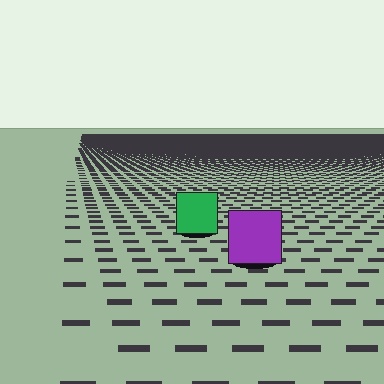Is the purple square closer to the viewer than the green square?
Yes. The purple square is closer — you can tell from the texture gradient: the ground texture is coarser near it.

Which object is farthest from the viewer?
The green square is farthest from the viewer. It appears smaller and the ground texture around it is denser.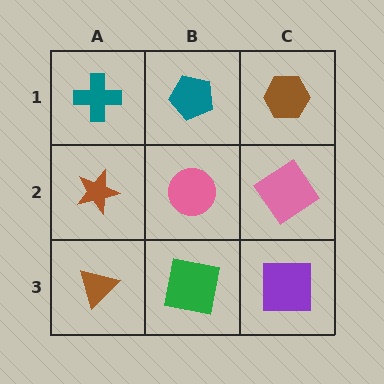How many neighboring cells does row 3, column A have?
2.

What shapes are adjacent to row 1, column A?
A brown star (row 2, column A), a teal pentagon (row 1, column B).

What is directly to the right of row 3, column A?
A green square.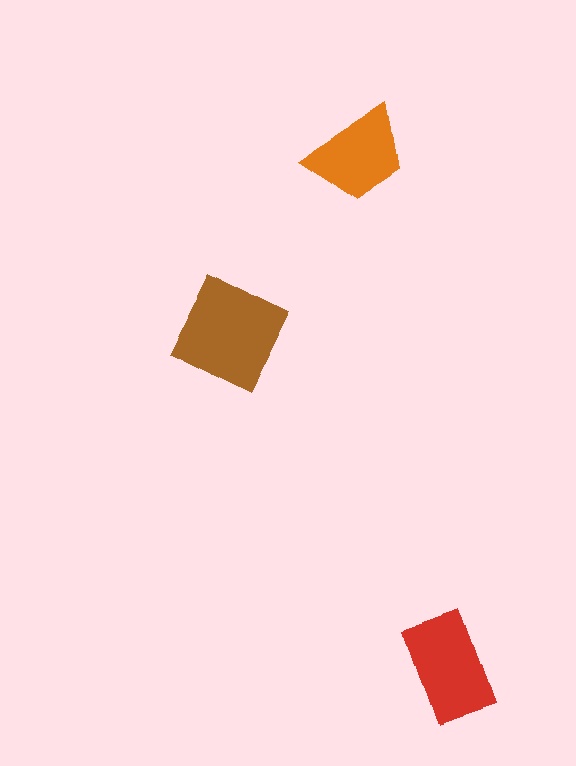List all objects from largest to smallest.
The brown square, the red rectangle, the orange trapezoid.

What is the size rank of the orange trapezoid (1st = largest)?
3rd.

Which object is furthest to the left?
The brown square is leftmost.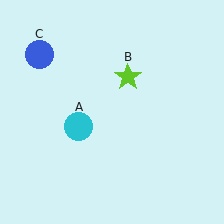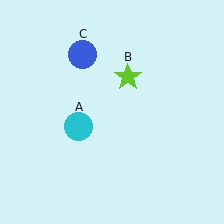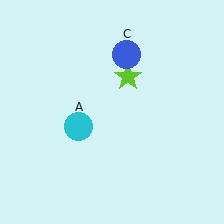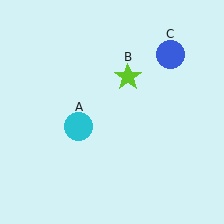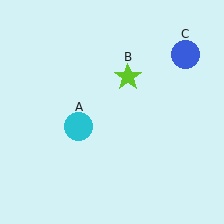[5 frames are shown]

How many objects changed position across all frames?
1 object changed position: blue circle (object C).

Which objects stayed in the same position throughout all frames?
Cyan circle (object A) and lime star (object B) remained stationary.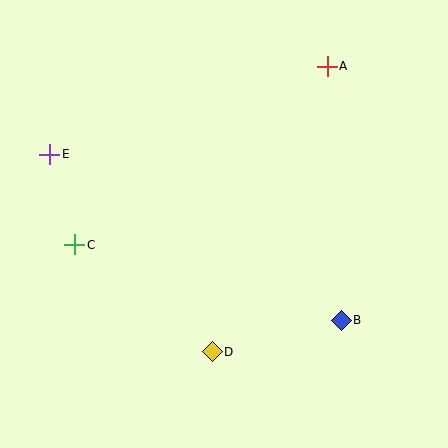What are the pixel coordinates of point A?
Point A is at (327, 66).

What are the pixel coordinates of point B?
Point B is at (341, 320).